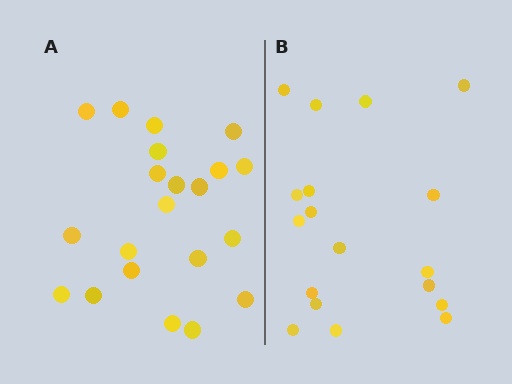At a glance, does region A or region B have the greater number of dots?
Region A (the left region) has more dots.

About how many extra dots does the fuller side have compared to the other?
Region A has just a few more — roughly 2 or 3 more dots than region B.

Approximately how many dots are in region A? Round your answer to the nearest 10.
About 20 dots. (The exact count is 21, which rounds to 20.)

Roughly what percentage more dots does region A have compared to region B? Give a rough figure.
About 15% more.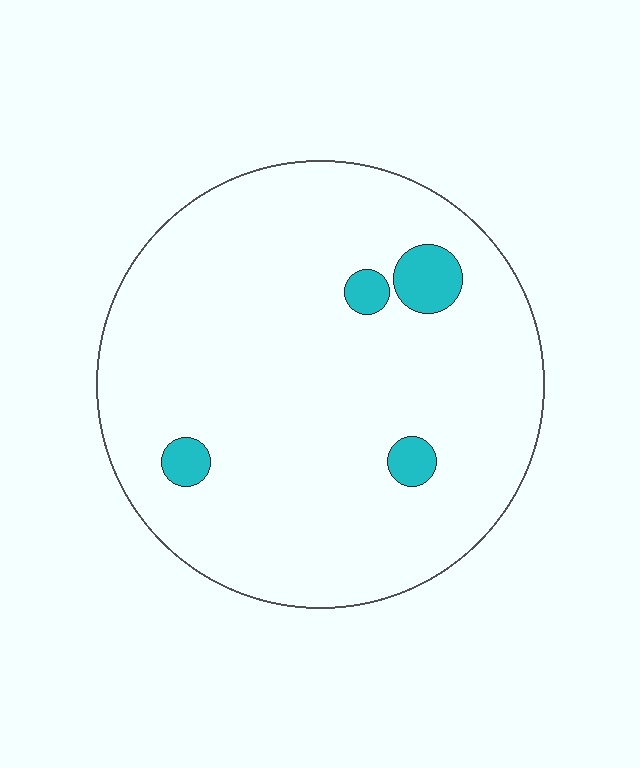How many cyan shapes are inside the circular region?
4.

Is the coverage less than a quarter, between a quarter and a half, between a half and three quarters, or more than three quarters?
Less than a quarter.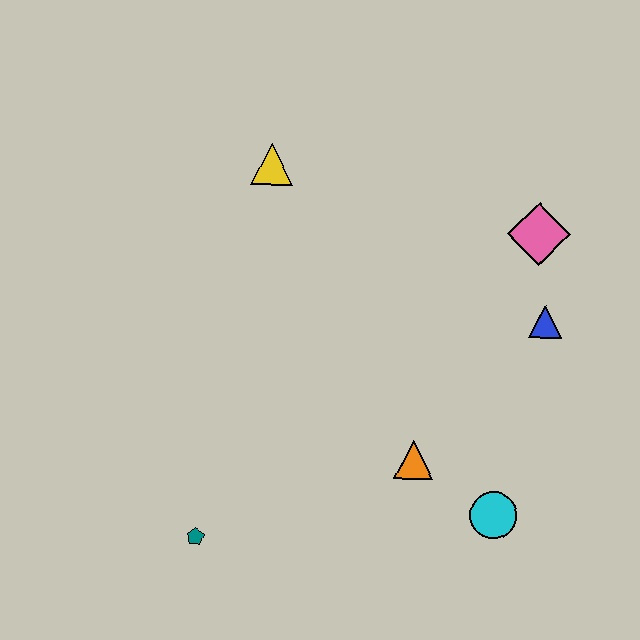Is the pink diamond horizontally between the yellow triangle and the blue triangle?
Yes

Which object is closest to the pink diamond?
The blue triangle is closest to the pink diamond.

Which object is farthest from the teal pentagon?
The pink diamond is farthest from the teal pentagon.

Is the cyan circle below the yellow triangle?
Yes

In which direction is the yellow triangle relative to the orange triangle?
The yellow triangle is above the orange triangle.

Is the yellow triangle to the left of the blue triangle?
Yes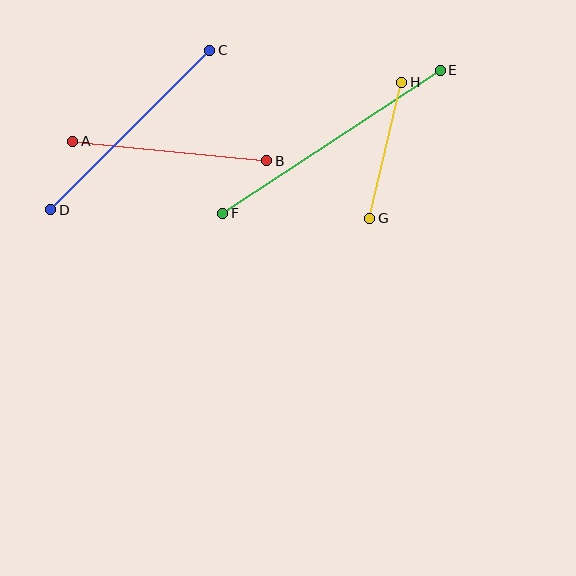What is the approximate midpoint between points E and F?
The midpoint is at approximately (331, 142) pixels.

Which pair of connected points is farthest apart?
Points E and F are farthest apart.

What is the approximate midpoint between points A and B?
The midpoint is at approximately (170, 151) pixels.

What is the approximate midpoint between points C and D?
The midpoint is at approximately (130, 130) pixels.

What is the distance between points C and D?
The distance is approximately 225 pixels.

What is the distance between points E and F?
The distance is approximately 260 pixels.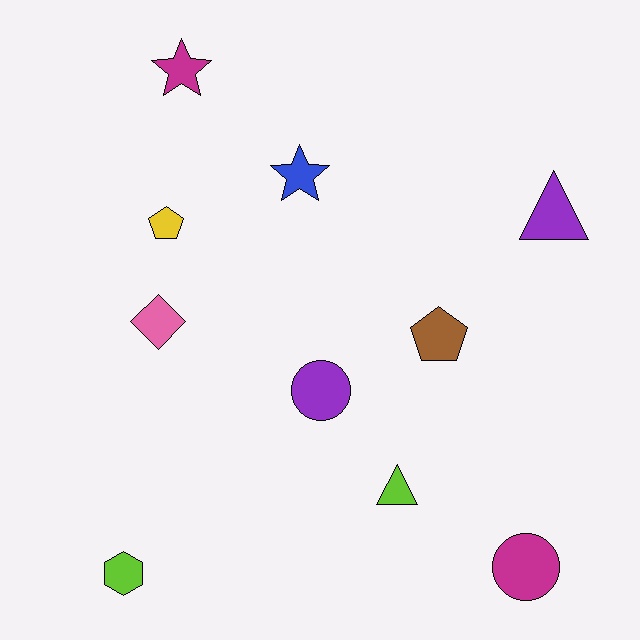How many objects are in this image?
There are 10 objects.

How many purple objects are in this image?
There are 2 purple objects.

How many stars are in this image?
There are 2 stars.